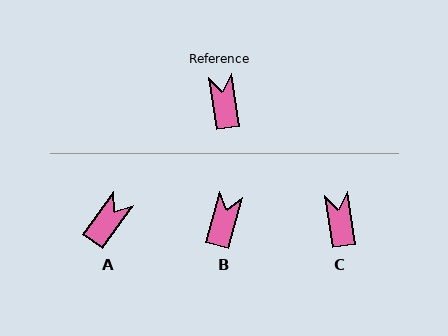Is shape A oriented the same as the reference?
No, it is off by about 44 degrees.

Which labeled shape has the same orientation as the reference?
C.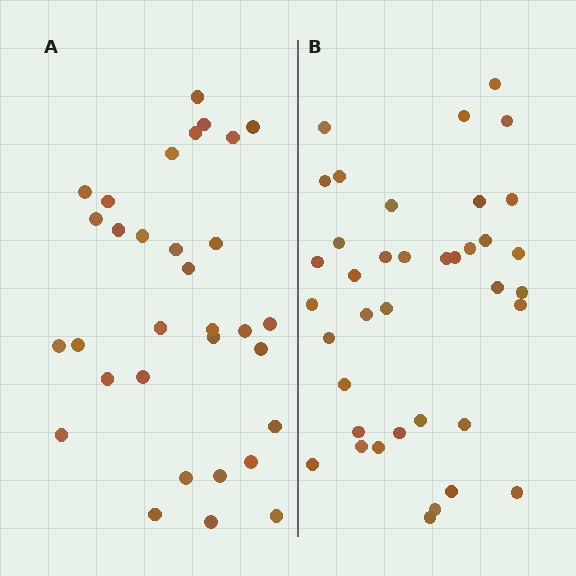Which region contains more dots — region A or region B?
Region B (the right region) has more dots.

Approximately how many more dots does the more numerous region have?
Region B has about 6 more dots than region A.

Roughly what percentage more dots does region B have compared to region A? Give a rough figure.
About 20% more.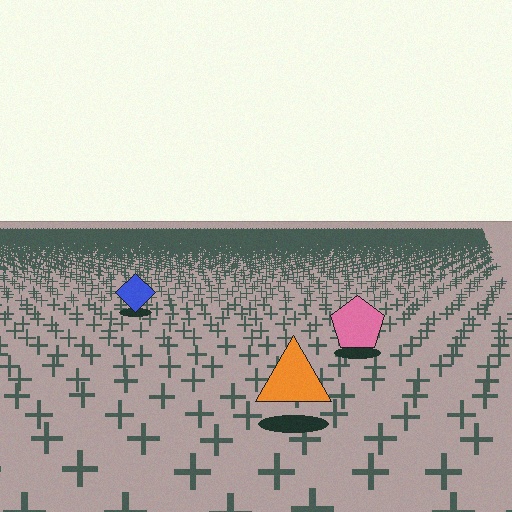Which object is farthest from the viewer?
The blue diamond is farthest from the viewer. It appears smaller and the ground texture around it is denser.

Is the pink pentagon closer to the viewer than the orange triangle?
No. The orange triangle is closer — you can tell from the texture gradient: the ground texture is coarser near it.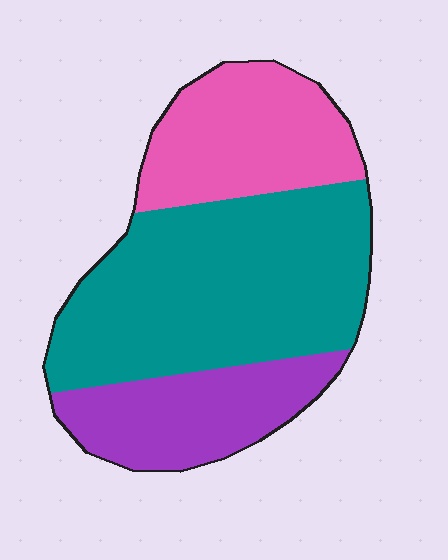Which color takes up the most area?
Teal, at roughly 50%.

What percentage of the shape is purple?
Purple covers roughly 20% of the shape.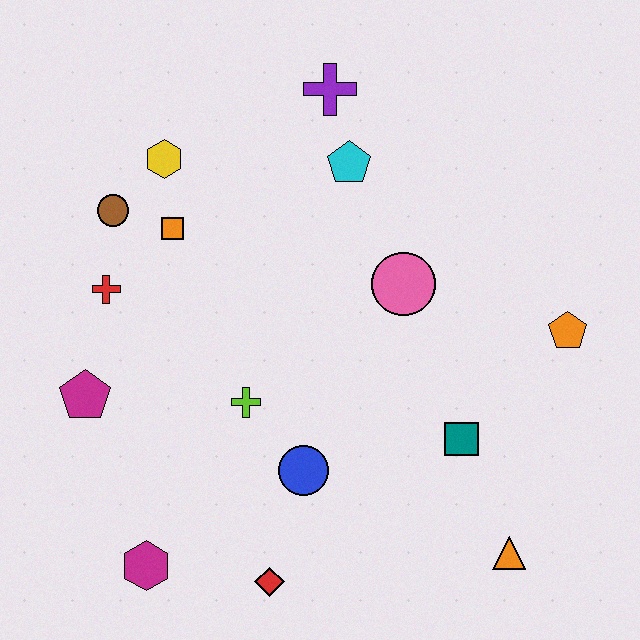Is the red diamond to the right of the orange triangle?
No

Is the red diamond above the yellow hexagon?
No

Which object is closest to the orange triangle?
The teal square is closest to the orange triangle.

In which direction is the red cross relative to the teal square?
The red cross is to the left of the teal square.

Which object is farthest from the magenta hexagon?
The purple cross is farthest from the magenta hexagon.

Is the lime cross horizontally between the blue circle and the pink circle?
No